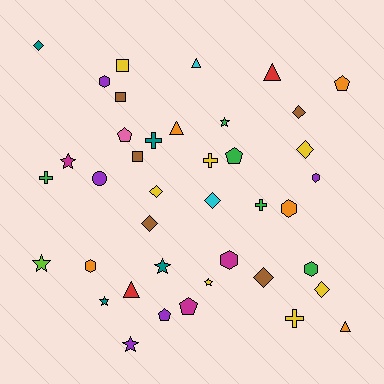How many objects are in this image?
There are 40 objects.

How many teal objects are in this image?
There are 4 teal objects.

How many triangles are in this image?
There are 5 triangles.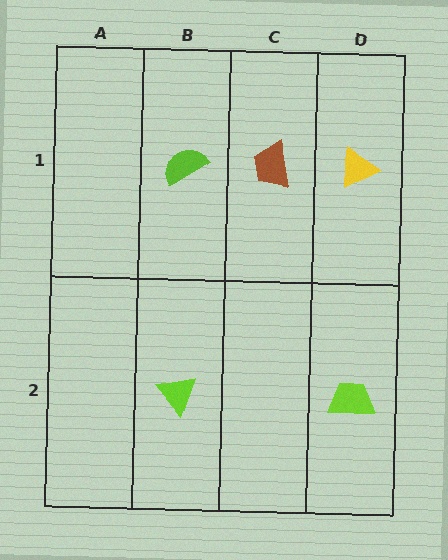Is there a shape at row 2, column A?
No, that cell is empty.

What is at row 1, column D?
A yellow triangle.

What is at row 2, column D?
A lime trapezoid.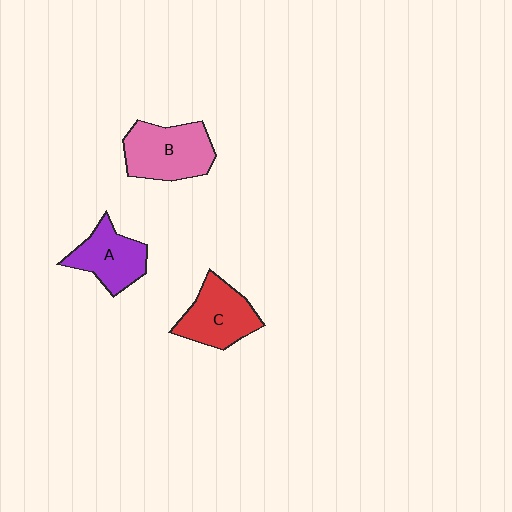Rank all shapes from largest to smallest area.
From largest to smallest: B (pink), C (red), A (purple).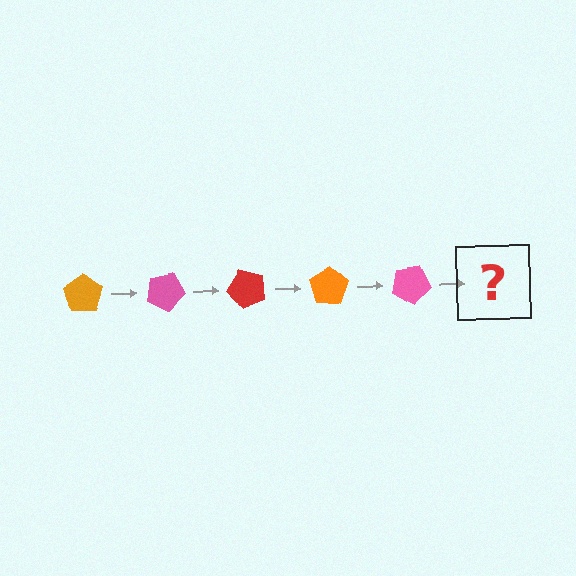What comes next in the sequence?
The next element should be a red pentagon, rotated 125 degrees from the start.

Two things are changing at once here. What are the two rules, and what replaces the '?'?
The two rules are that it rotates 25 degrees each step and the color cycles through orange, pink, and red. The '?' should be a red pentagon, rotated 125 degrees from the start.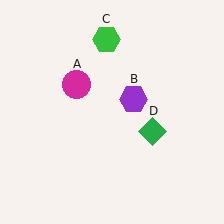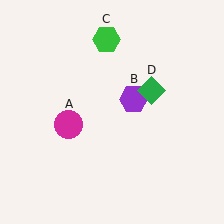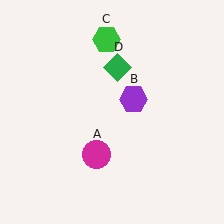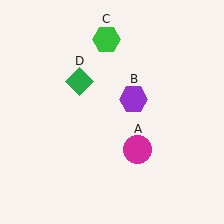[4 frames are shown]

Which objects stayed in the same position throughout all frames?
Purple hexagon (object B) and green hexagon (object C) remained stationary.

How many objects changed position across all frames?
2 objects changed position: magenta circle (object A), green diamond (object D).